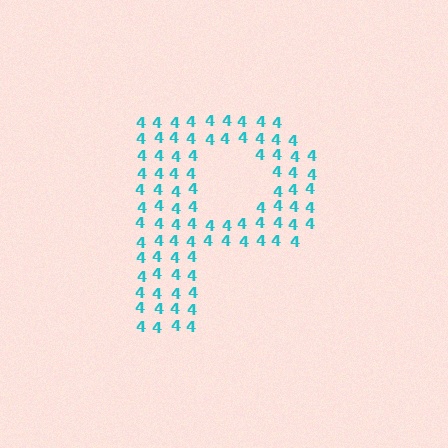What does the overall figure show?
The overall figure shows the letter P.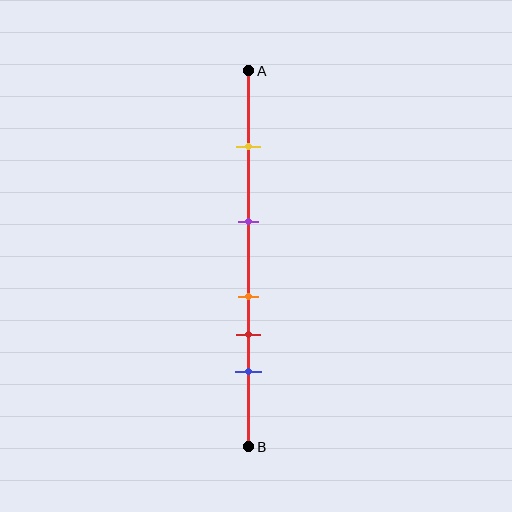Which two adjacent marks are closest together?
The orange and red marks are the closest adjacent pair.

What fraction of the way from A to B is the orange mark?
The orange mark is approximately 60% (0.6) of the way from A to B.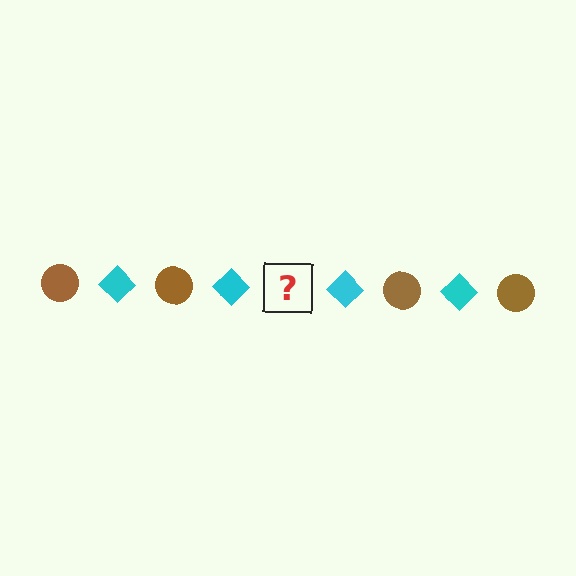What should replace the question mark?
The question mark should be replaced with a brown circle.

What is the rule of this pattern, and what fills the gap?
The rule is that the pattern alternates between brown circle and cyan diamond. The gap should be filled with a brown circle.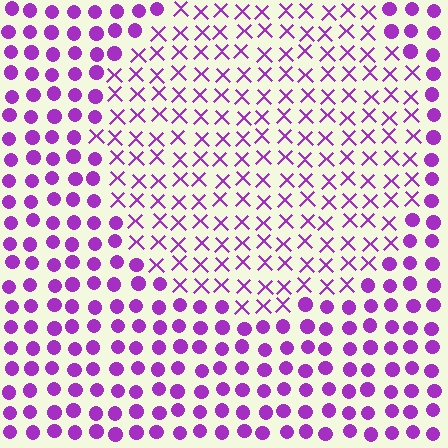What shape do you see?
I see a circle.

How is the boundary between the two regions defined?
The boundary is defined by a change in element shape: X marks inside vs. circles outside. All elements share the same color and spacing.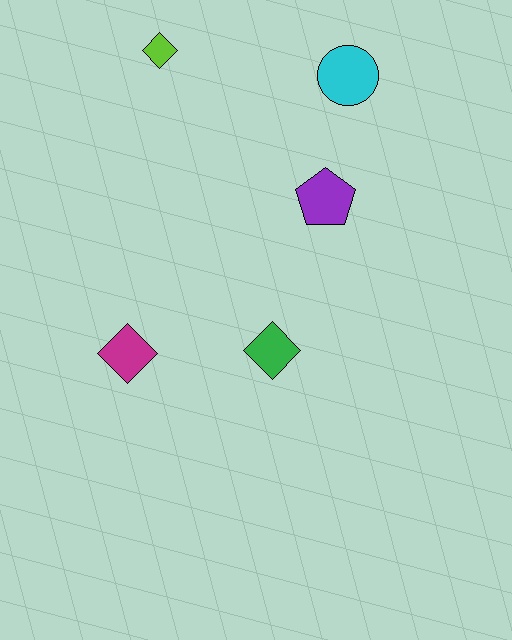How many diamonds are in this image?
There are 3 diamonds.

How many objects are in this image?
There are 5 objects.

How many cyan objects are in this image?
There is 1 cyan object.